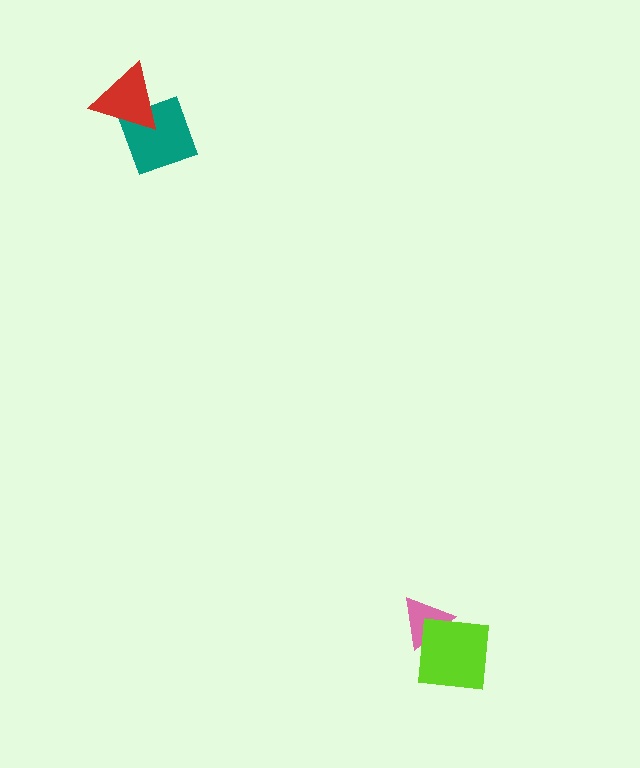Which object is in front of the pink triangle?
The lime square is in front of the pink triangle.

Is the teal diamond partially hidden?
Yes, it is partially covered by another shape.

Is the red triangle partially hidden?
No, no other shape covers it.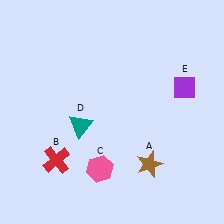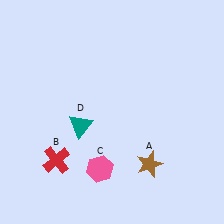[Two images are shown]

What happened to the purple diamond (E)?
The purple diamond (E) was removed in Image 2. It was in the top-right area of Image 1.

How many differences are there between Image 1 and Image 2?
There is 1 difference between the two images.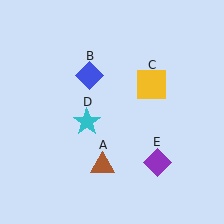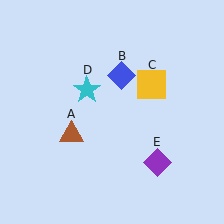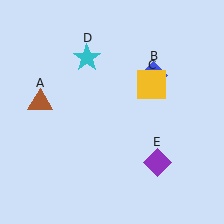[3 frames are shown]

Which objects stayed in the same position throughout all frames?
Yellow square (object C) and purple diamond (object E) remained stationary.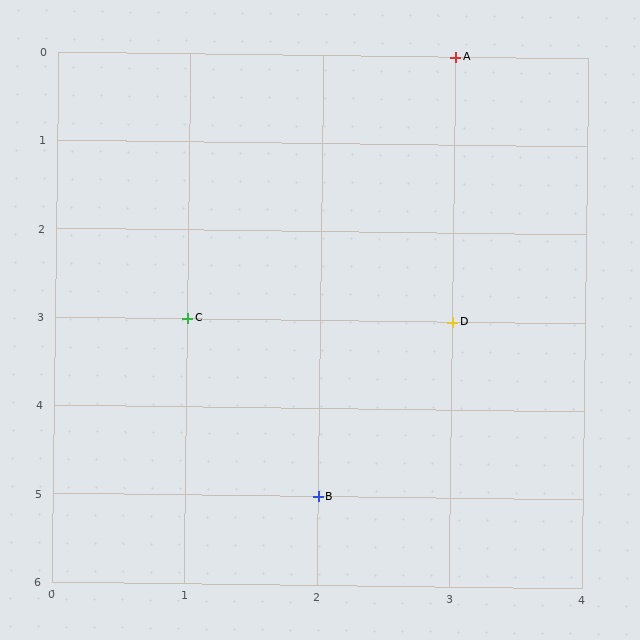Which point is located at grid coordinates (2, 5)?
Point B is at (2, 5).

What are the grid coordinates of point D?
Point D is at grid coordinates (3, 3).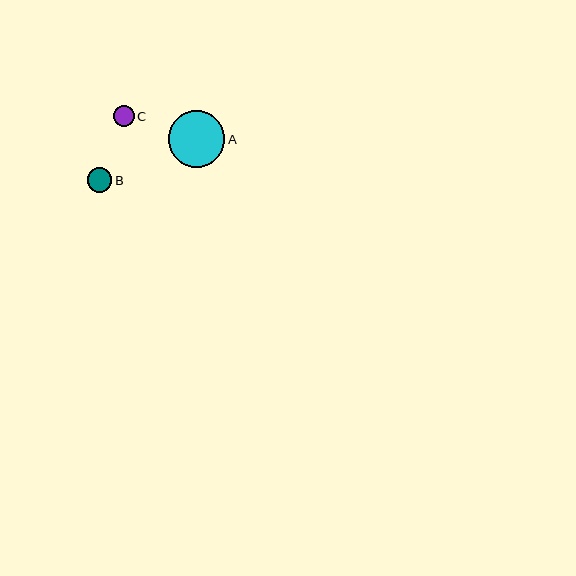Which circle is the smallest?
Circle C is the smallest with a size of approximately 21 pixels.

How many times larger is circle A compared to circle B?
Circle A is approximately 2.3 times the size of circle B.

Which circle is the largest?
Circle A is the largest with a size of approximately 57 pixels.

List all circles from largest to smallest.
From largest to smallest: A, B, C.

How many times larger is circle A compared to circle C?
Circle A is approximately 2.7 times the size of circle C.